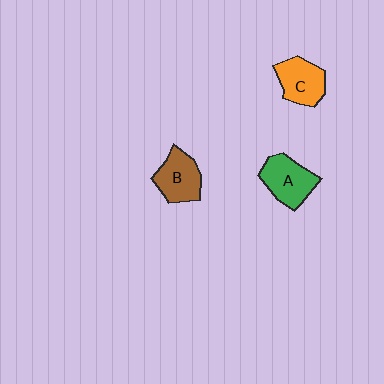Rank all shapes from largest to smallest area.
From largest to smallest: A (green), B (brown), C (orange).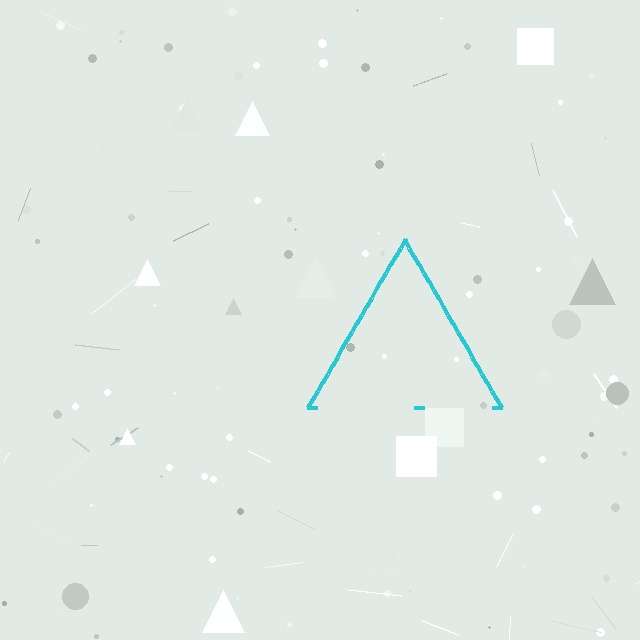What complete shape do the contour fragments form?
The contour fragments form a triangle.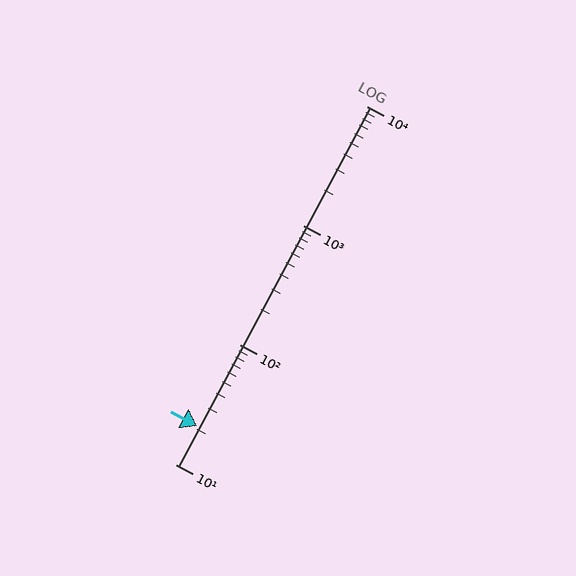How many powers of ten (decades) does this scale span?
The scale spans 3 decades, from 10 to 10000.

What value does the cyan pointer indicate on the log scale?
The pointer indicates approximately 21.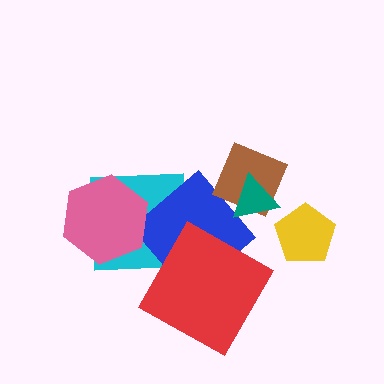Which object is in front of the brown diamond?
The teal triangle is in front of the brown diamond.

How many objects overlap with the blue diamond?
2 objects overlap with the blue diamond.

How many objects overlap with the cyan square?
2 objects overlap with the cyan square.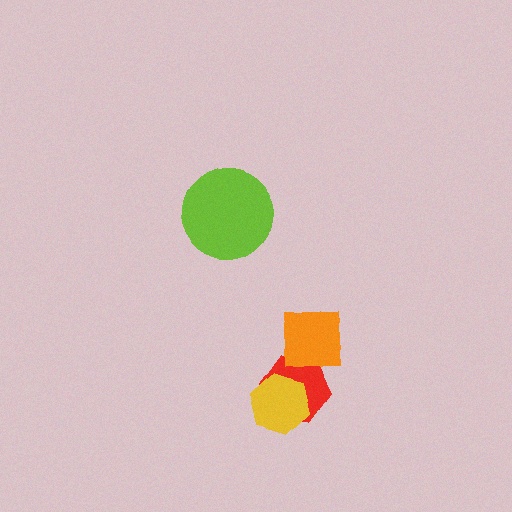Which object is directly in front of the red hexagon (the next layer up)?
The yellow hexagon is directly in front of the red hexagon.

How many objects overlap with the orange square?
1 object overlaps with the orange square.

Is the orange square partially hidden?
No, no other shape covers it.